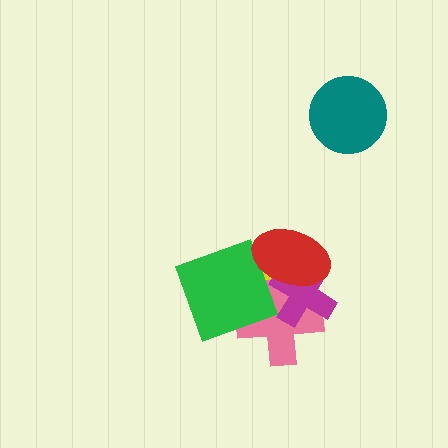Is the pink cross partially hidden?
Yes, it is partially covered by another shape.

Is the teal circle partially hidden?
No, no other shape covers it.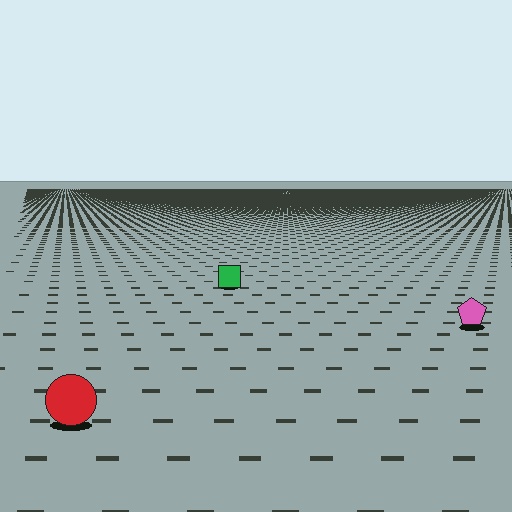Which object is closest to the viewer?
The red circle is closest. The texture marks near it are larger and more spread out.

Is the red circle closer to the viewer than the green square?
Yes. The red circle is closer — you can tell from the texture gradient: the ground texture is coarser near it.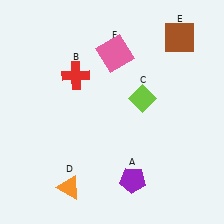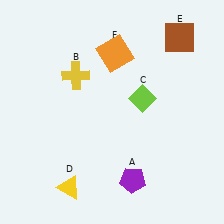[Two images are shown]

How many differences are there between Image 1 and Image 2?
There are 3 differences between the two images.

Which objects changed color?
B changed from red to yellow. D changed from orange to yellow. F changed from pink to orange.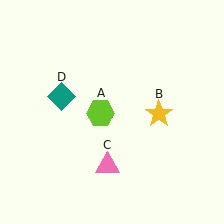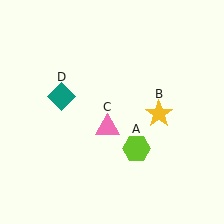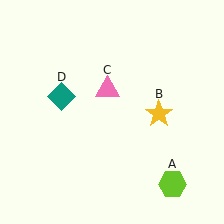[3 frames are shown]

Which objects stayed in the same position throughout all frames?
Yellow star (object B) and teal diamond (object D) remained stationary.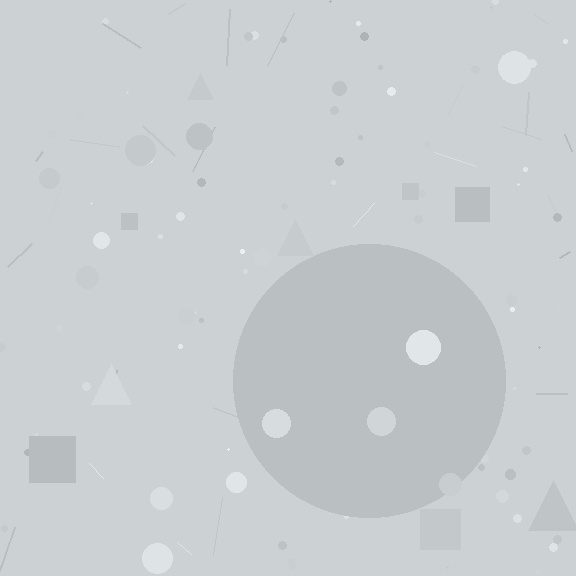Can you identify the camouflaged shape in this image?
The camouflaged shape is a circle.